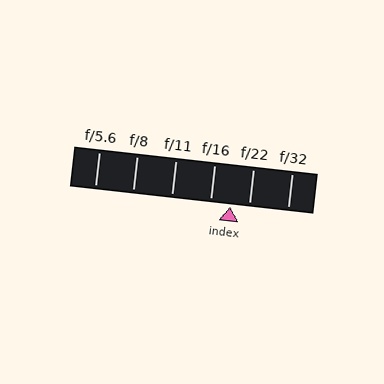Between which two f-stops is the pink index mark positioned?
The index mark is between f/16 and f/22.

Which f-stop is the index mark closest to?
The index mark is closest to f/22.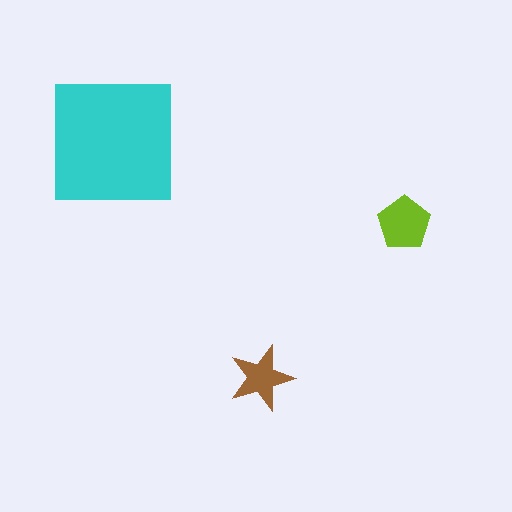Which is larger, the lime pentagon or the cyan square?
The cyan square.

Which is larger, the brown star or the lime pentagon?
The lime pentagon.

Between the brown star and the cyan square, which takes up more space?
The cyan square.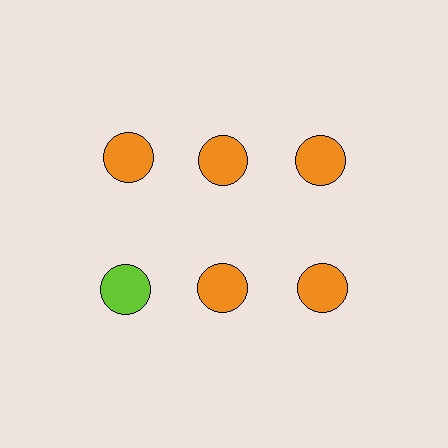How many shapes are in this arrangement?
There are 6 shapes arranged in a grid pattern.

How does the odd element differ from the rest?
It has a different color: lime instead of orange.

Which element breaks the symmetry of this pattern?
The lime circle in the second row, leftmost column breaks the symmetry. All other shapes are orange circles.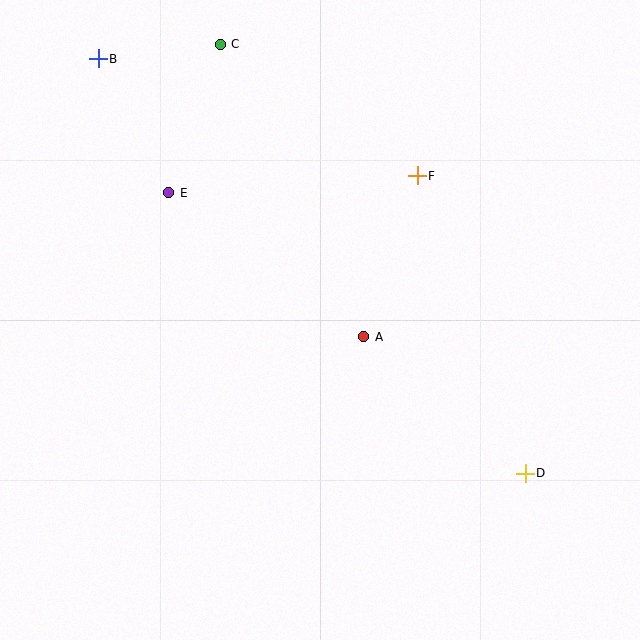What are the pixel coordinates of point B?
Point B is at (98, 59).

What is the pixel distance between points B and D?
The distance between B and D is 595 pixels.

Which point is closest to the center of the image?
Point A at (364, 337) is closest to the center.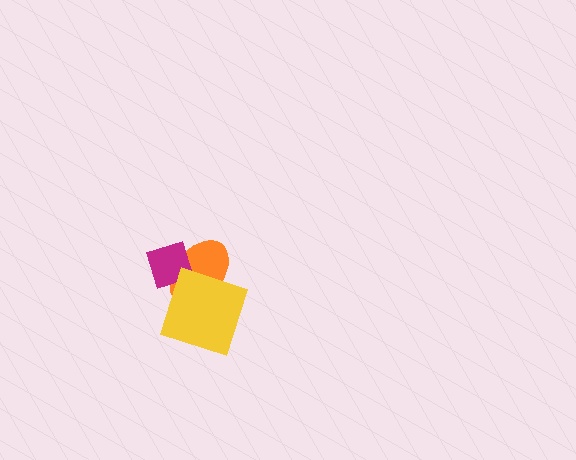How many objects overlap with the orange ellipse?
2 objects overlap with the orange ellipse.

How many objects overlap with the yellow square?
1 object overlaps with the yellow square.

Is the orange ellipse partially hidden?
Yes, it is partially covered by another shape.